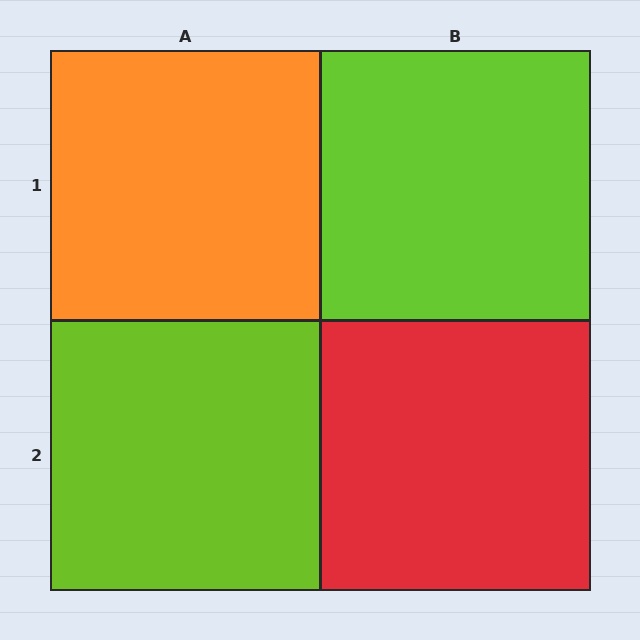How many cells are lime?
2 cells are lime.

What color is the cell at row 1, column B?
Lime.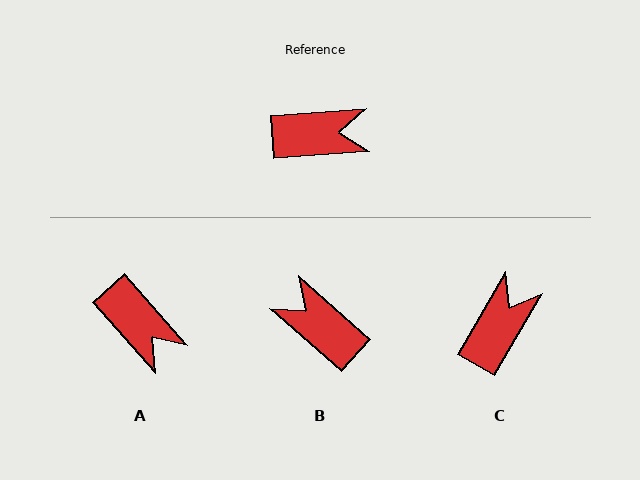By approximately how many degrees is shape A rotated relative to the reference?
Approximately 53 degrees clockwise.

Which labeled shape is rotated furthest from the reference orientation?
B, about 134 degrees away.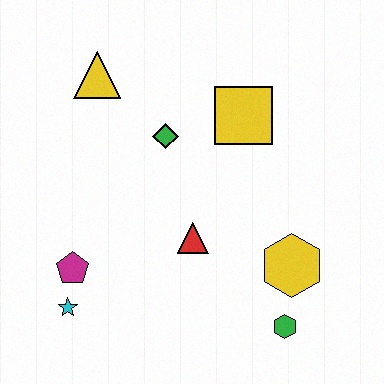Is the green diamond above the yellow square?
No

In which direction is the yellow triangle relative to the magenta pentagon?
The yellow triangle is above the magenta pentagon.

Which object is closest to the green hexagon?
The yellow hexagon is closest to the green hexagon.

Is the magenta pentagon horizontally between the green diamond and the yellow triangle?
No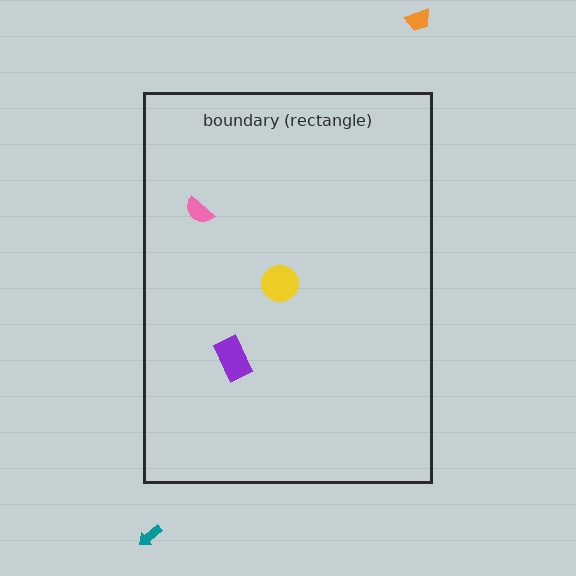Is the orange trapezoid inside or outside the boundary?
Outside.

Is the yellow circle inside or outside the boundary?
Inside.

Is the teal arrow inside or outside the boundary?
Outside.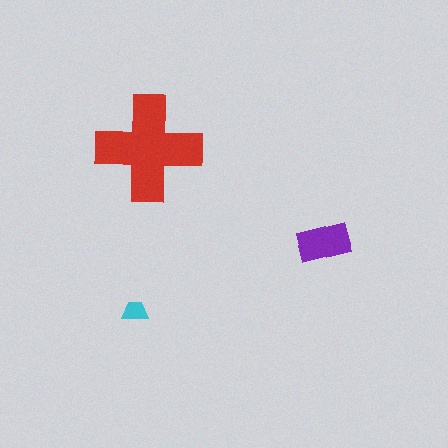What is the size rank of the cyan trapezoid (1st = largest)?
3rd.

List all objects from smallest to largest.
The cyan trapezoid, the purple rectangle, the red cross.